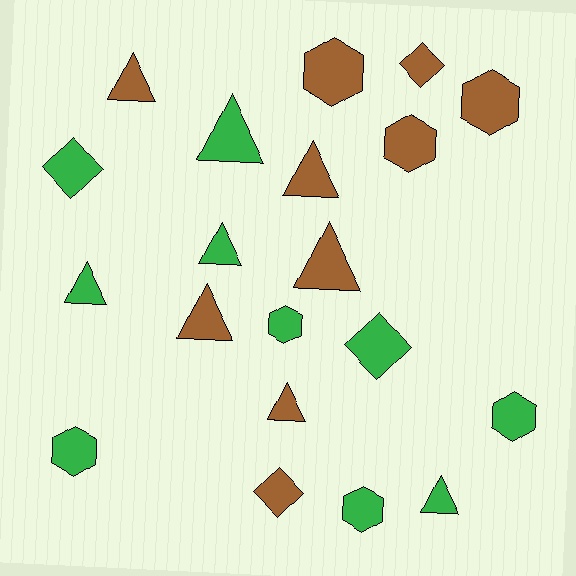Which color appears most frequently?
Green, with 10 objects.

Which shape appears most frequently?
Triangle, with 9 objects.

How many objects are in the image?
There are 20 objects.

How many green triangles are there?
There are 4 green triangles.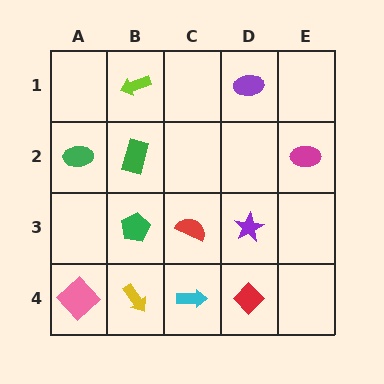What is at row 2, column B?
A green rectangle.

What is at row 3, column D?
A purple star.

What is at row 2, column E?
A magenta ellipse.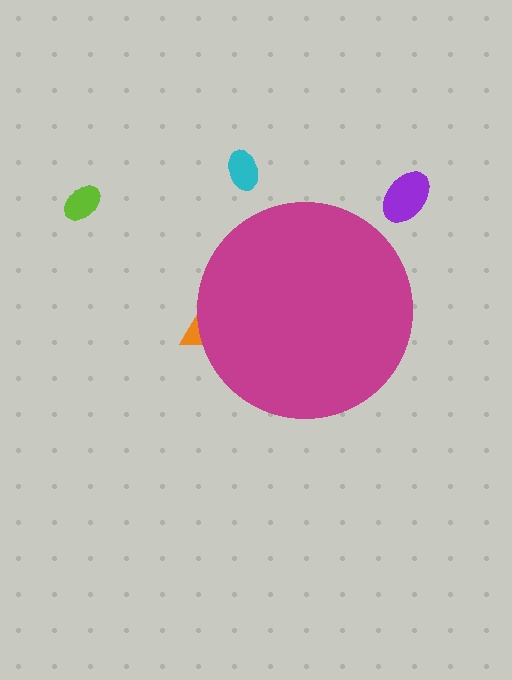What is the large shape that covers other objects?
A magenta circle.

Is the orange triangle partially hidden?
Yes, the orange triangle is partially hidden behind the magenta circle.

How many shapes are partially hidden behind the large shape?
1 shape is partially hidden.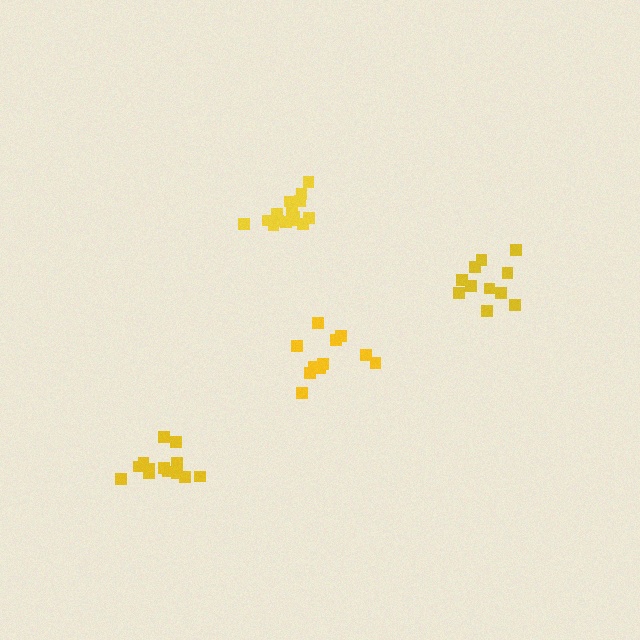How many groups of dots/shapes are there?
There are 4 groups.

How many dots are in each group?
Group 1: 11 dots, Group 2: 11 dots, Group 3: 16 dots, Group 4: 13 dots (51 total).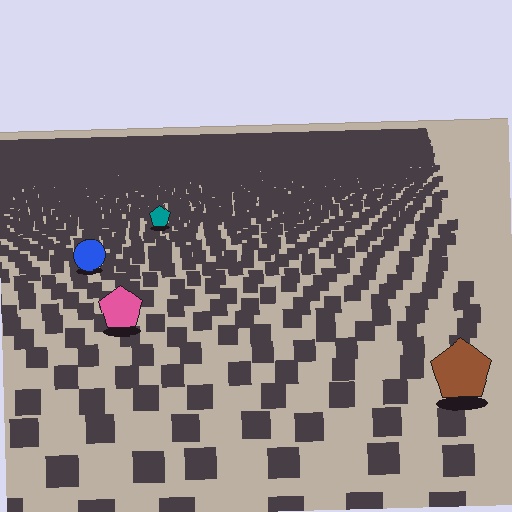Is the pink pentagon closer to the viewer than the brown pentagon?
No. The brown pentagon is closer — you can tell from the texture gradient: the ground texture is coarser near it.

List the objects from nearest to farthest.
From nearest to farthest: the brown pentagon, the pink pentagon, the blue circle, the teal pentagon.